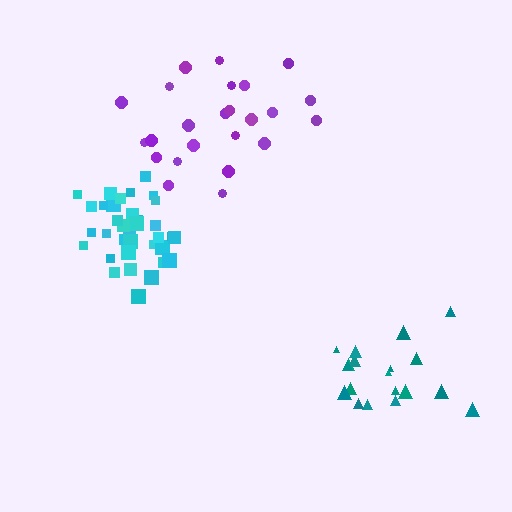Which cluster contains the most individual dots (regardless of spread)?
Cyan (35).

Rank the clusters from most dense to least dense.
cyan, teal, purple.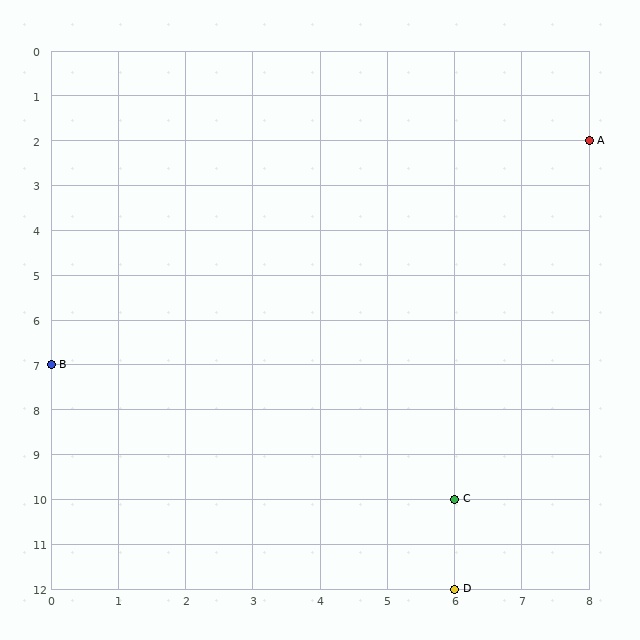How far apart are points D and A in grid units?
Points D and A are 2 columns and 10 rows apart (about 10.2 grid units diagonally).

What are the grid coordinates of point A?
Point A is at grid coordinates (8, 2).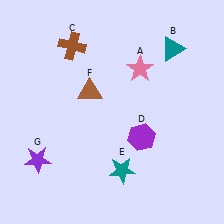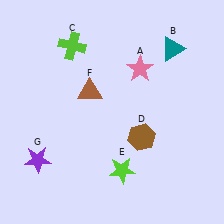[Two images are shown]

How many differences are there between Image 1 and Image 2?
There are 3 differences between the two images.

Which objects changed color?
C changed from brown to lime. D changed from purple to brown. E changed from teal to lime.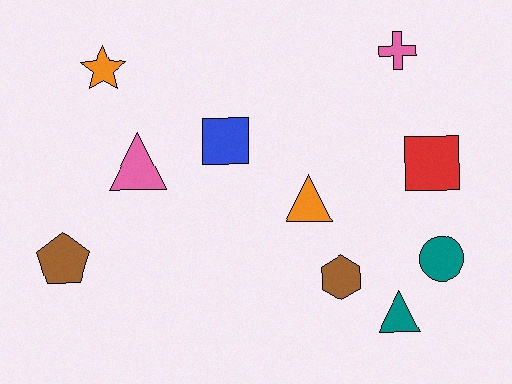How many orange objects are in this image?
There are 2 orange objects.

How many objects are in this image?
There are 10 objects.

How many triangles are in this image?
There are 3 triangles.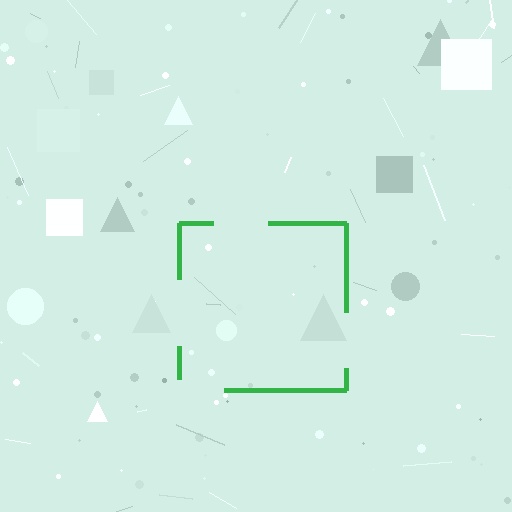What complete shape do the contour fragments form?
The contour fragments form a square.